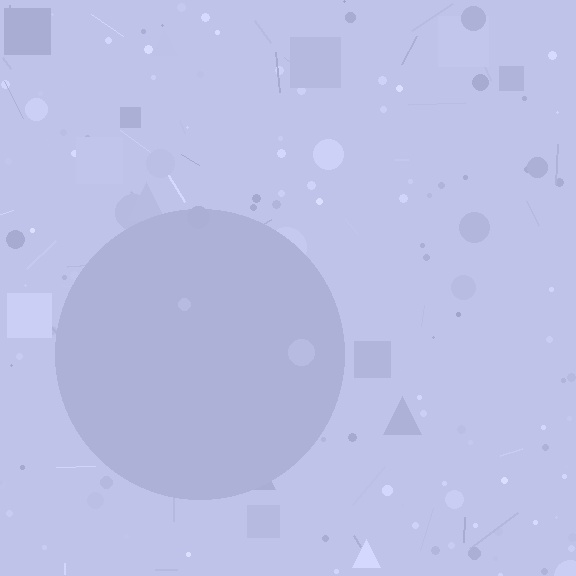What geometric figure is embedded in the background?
A circle is embedded in the background.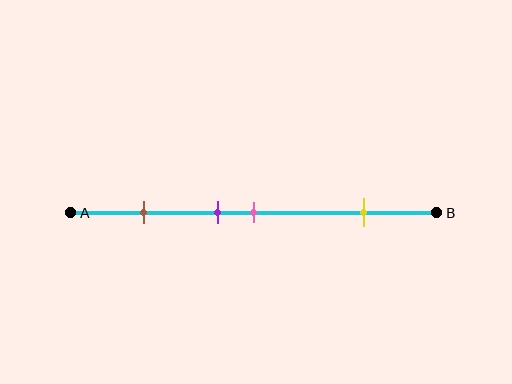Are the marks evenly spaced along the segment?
No, the marks are not evenly spaced.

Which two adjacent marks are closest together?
The purple and pink marks are the closest adjacent pair.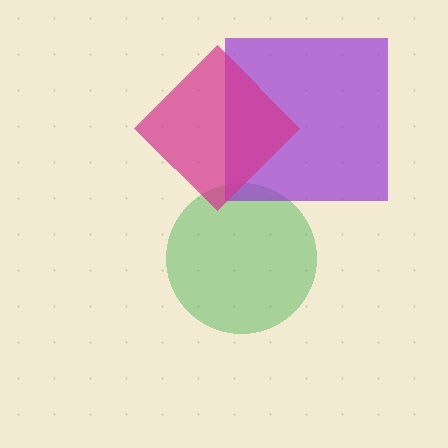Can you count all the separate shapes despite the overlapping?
Yes, there are 3 separate shapes.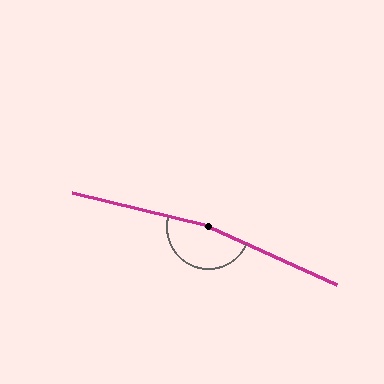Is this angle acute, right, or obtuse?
It is obtuse.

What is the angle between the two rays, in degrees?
Approximately 170 degrees.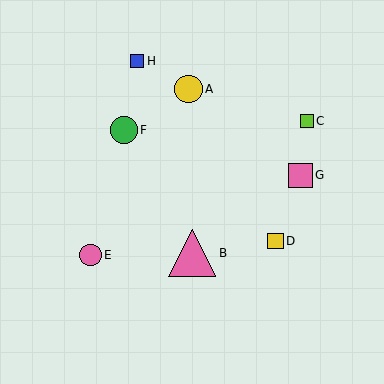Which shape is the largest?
The pink triangle (labeled B) is the largest.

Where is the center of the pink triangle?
The center of the pink triangle is at (192, 253).